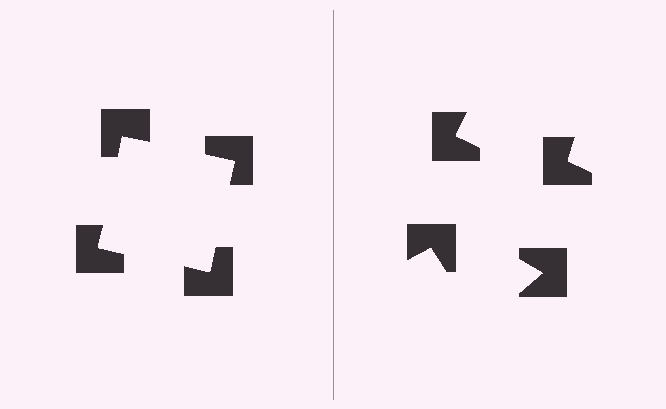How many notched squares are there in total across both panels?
8 — 4 on each side.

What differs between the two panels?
The notched squares are positioned identically on both sides; only the wedge orientations differ. On the left they align to a square; on the right they are misaligned.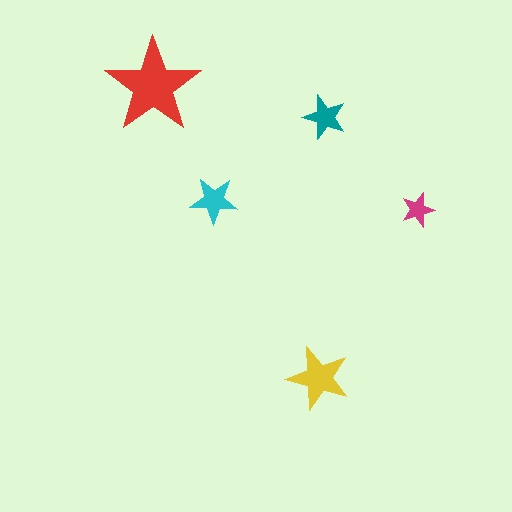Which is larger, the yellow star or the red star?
The red one.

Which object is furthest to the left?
The red star is leftmost.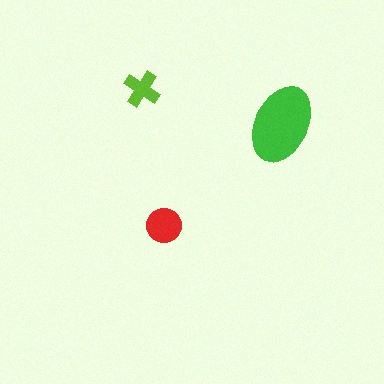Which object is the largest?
The green ellipse.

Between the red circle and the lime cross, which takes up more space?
The red circle.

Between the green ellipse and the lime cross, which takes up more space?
The green ellipse.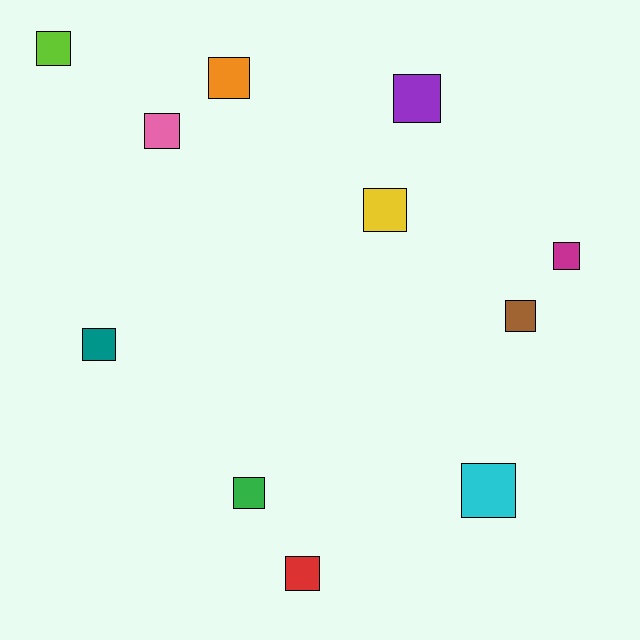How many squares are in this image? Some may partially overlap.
There are 11 squares.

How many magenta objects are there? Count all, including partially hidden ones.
There is 1 magenta object.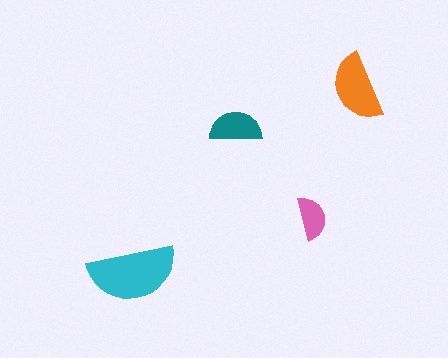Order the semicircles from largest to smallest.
the cyan one, the orange one, the teal one, the pink one.